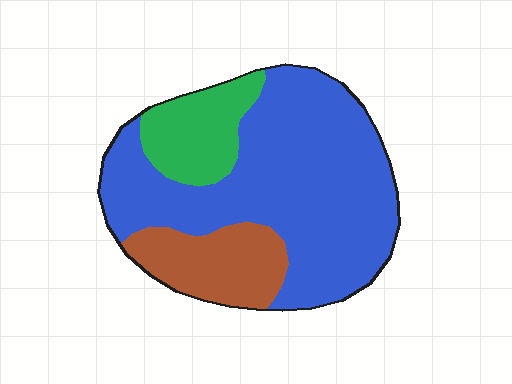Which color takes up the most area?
Blue, at roughly 65%.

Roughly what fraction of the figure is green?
Green covers roughly 15% of the figure.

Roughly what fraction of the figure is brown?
Brown takes up less than a quarter of the figure.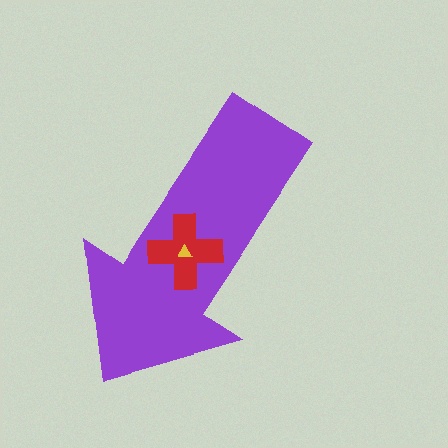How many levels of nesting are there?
3.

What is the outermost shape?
The purple arrow.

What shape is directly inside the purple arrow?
The red cross.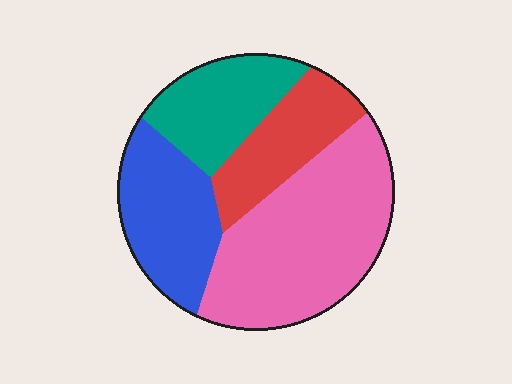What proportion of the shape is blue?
Blue covers about 20% of the shape.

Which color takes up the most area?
Pink, at roughly 40%.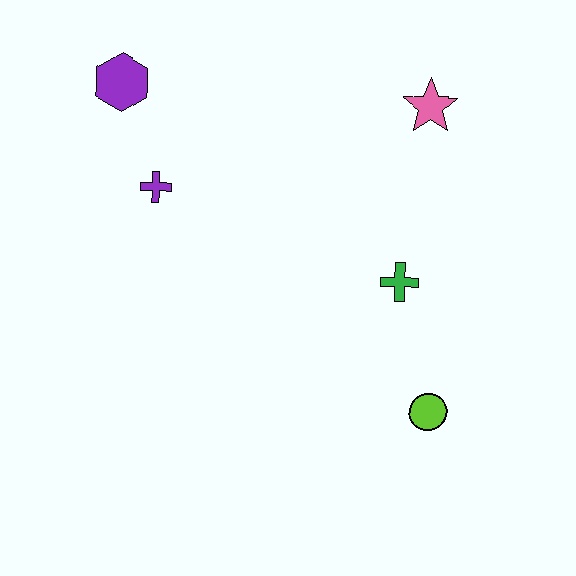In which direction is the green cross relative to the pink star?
The green cross is below the pink star.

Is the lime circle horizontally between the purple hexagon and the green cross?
No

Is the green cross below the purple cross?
Yes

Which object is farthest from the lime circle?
The purple hexagon is farthest from the lime circle.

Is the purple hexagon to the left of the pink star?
Yes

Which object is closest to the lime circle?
The green cross is closest to the lime circle.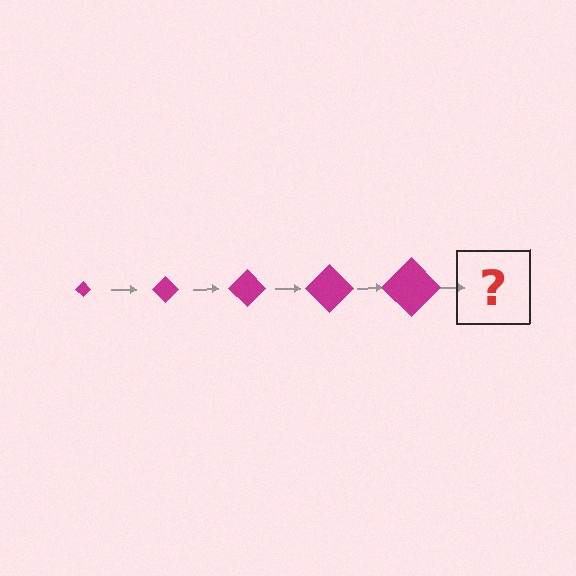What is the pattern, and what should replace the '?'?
The pattern is that the diamond gets progressively larger each step. The '?' should be a magenta diamond, larger than the previous one.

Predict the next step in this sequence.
The next step is a magenta diamond, larger than the previous one.